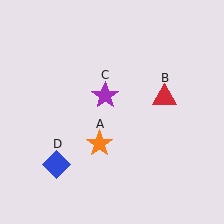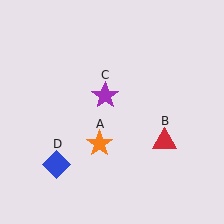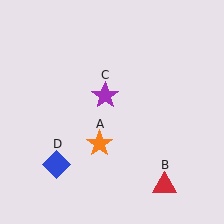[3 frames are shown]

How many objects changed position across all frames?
1 object changed position: red triangle (object B).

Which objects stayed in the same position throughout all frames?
Orange star (object A) and purple star (object C) and blue diamond (object D) remained stationary.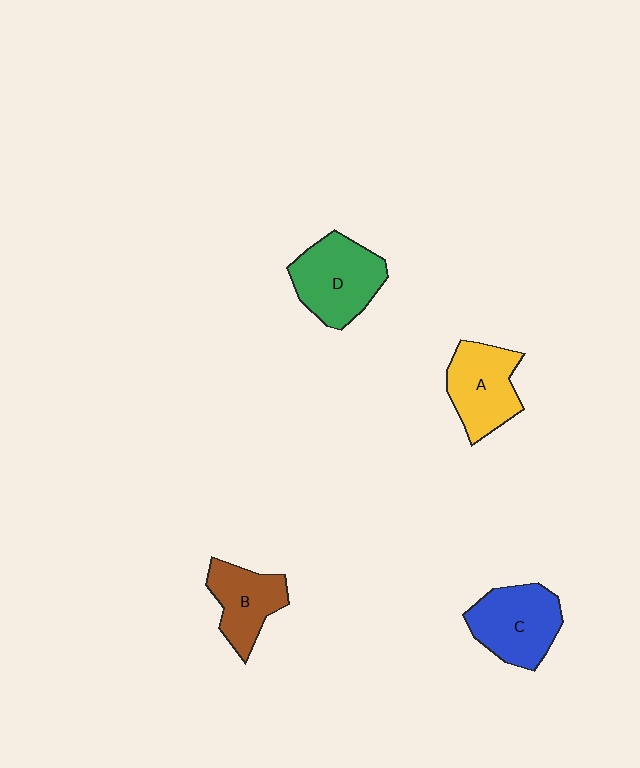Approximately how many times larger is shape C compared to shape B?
Approximately 1.3 times.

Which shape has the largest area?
Shape D (green).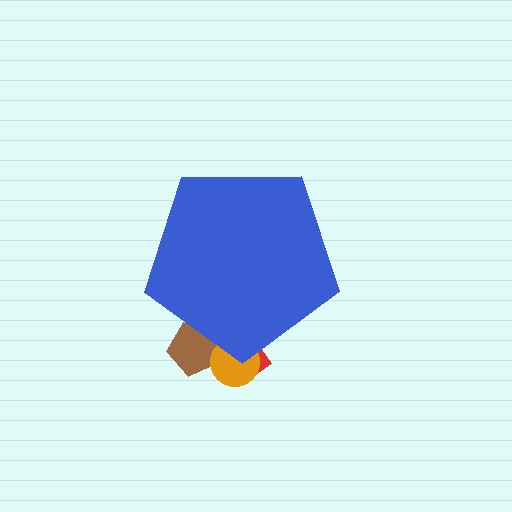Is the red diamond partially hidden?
Yes, the red diamond is partially hidden behind the blue pentagon.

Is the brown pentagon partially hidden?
Yes, the brown pentagon is partially hidden behind the blue pentagon.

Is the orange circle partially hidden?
Yes, the orange circle is partially hidden behind the blue pentagon.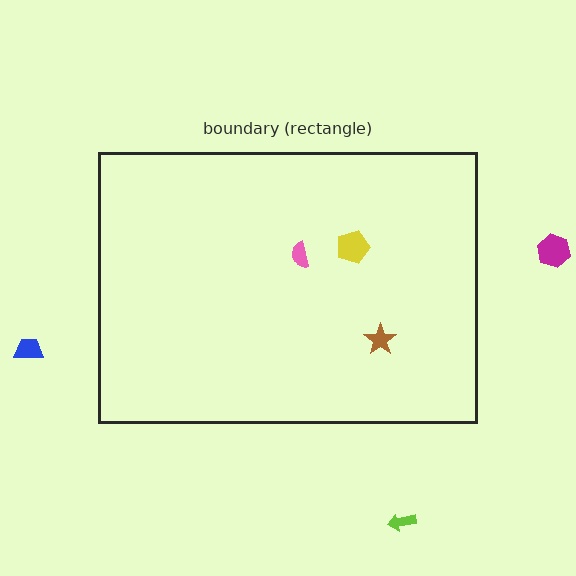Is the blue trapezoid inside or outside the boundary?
Outside.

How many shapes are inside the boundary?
3 inside, 3 outside.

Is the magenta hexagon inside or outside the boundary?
Outside.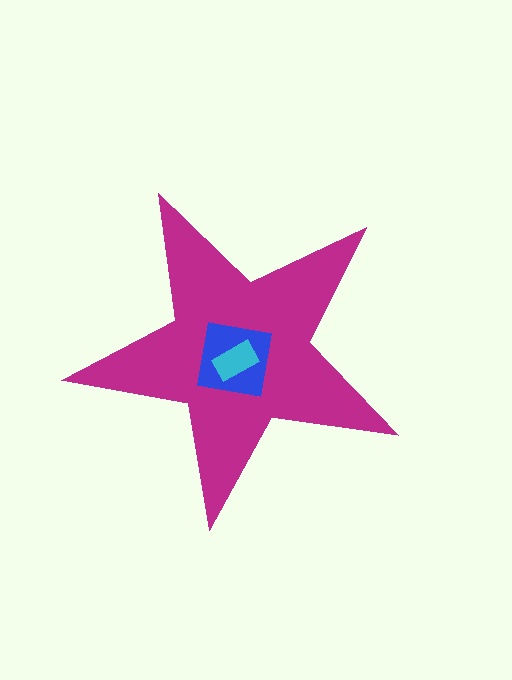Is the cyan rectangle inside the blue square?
Yes.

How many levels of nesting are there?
3.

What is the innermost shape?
The cyan rectangle.